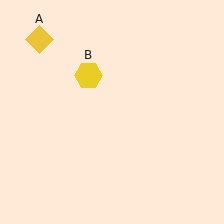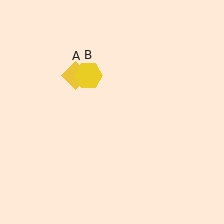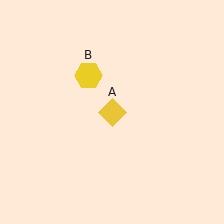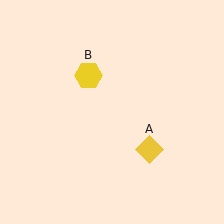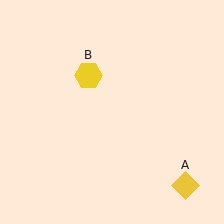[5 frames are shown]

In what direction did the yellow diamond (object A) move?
The yellow diamond (object A) moved down and to the right.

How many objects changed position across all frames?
1 object changed position: yellow diamond (object A).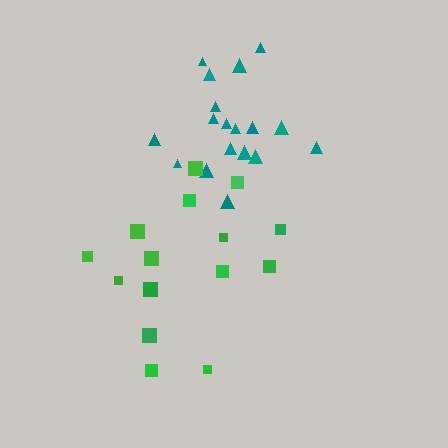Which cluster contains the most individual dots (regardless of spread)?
Teal (18).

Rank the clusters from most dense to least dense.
teal, green.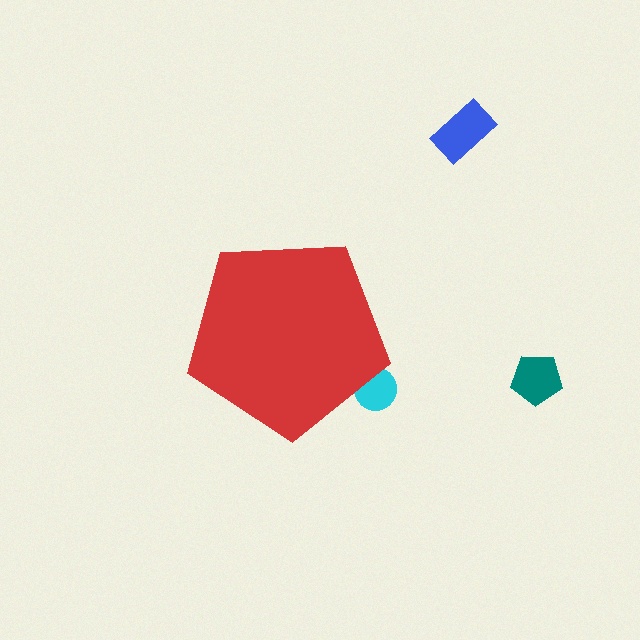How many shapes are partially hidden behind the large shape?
1 shape is partially hidden.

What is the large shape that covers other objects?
A red pentagon.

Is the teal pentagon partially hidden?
No, the teal pentagon is fully visible.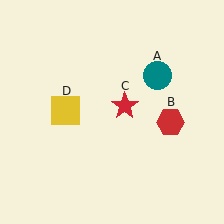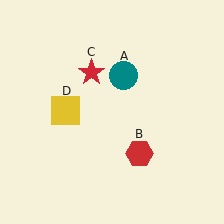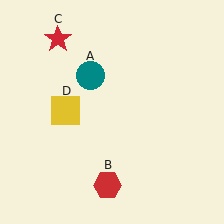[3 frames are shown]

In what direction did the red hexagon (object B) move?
The red hexagon (object B) moved down and to the left.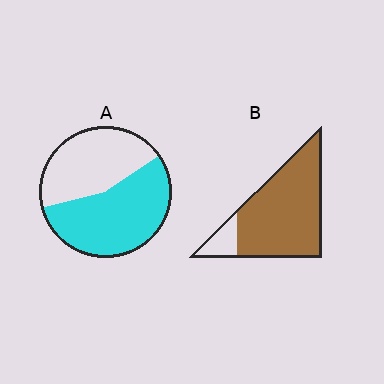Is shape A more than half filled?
Yes.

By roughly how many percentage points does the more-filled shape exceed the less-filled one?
By roughly 30 percentage points (B over A).